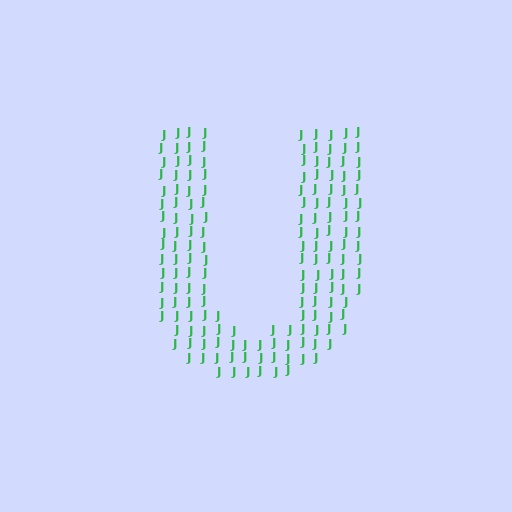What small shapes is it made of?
It is made of small letter J's.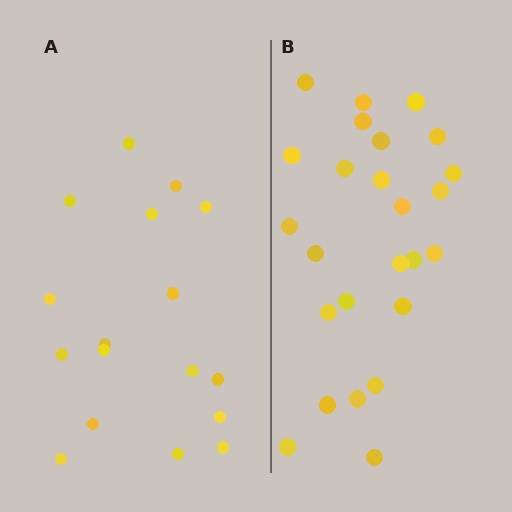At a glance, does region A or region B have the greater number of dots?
Region B (the right region) has more dots.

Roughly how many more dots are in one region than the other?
Region B has roughly 8 or so more dots than region A.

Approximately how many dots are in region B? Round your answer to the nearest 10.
About 20 dots. (The exact count is 25, which rounds to 20.)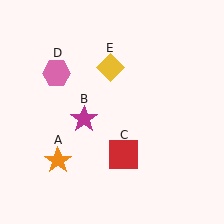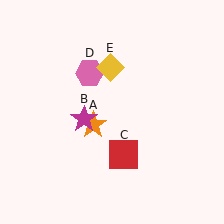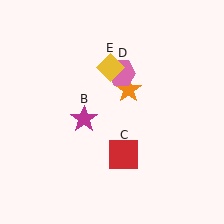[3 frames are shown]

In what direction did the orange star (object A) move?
The orange star (object A) moved up and to the right.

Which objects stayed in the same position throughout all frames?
Magenta star (object B) and red square (object C) and yellow diamond (object E) remained stationary.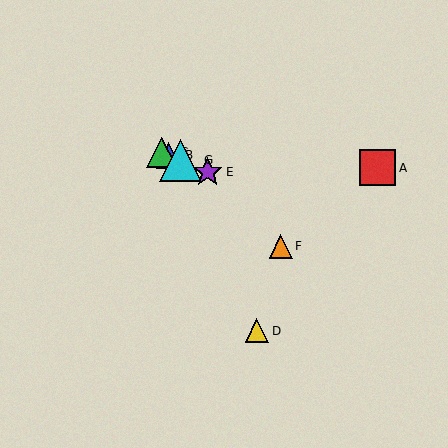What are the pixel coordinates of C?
Object C is at (162, 152).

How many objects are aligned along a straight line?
4 objects (B, C, E, G) are aligned along a straight line.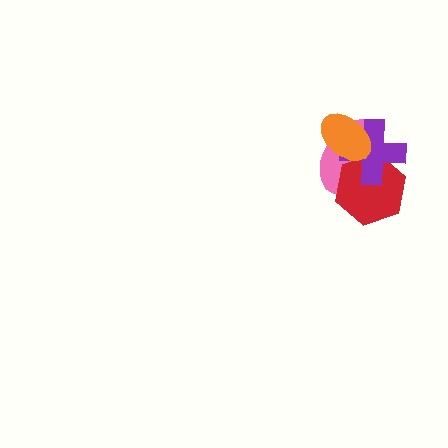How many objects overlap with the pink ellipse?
3 objects overlap with the pink ellipse.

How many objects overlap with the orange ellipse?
3 objects overlap with the orange ellipse.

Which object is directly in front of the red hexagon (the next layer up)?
The purple cross is directly in front of the red hexagon.